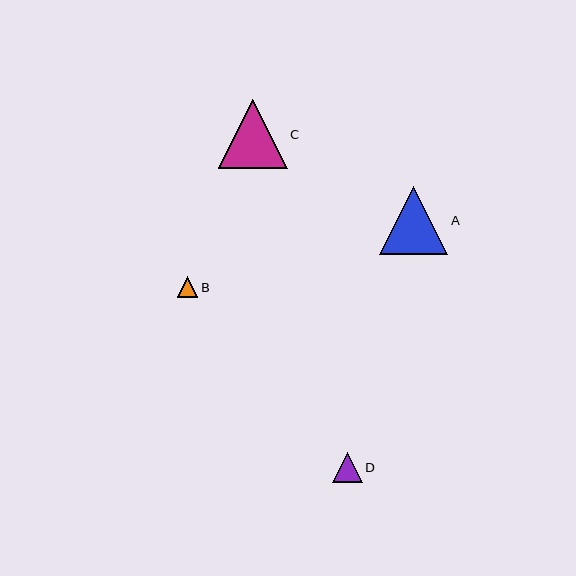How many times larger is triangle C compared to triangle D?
Triangle C is approximately 2.3 times the size of triangle D.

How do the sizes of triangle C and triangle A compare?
Triangle C and triangle A are approximately the same size.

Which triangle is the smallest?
Triangle B is the smallest with a size of approximately 20 pixels.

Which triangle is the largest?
Triangle C is the largest with a size of approximately 69 pixels.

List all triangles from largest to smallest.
From largest to smallest: C, A, D, B.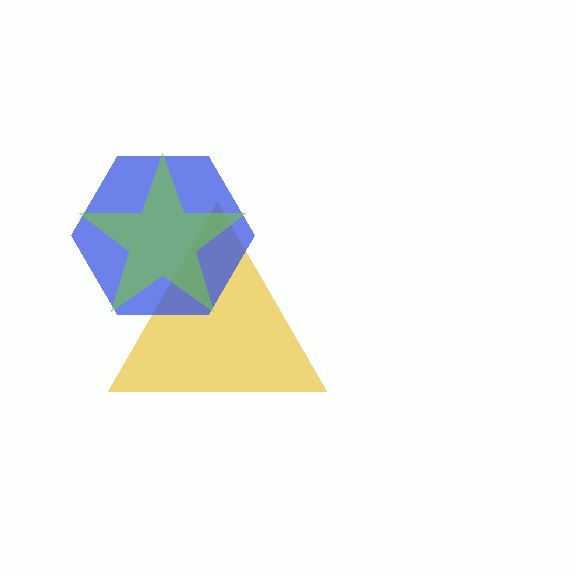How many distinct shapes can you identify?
There are 3 distinct shapes: a yellow triangle, a blue hexagon, a lime star.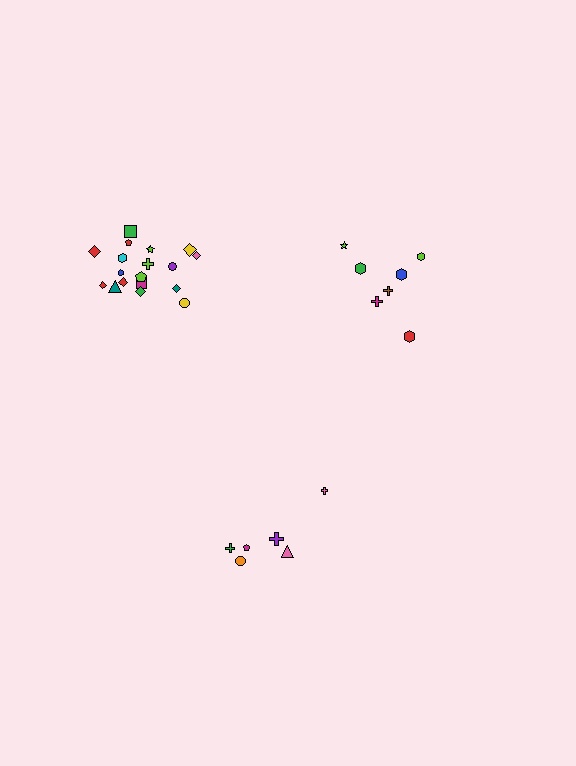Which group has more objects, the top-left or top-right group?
The top-left group.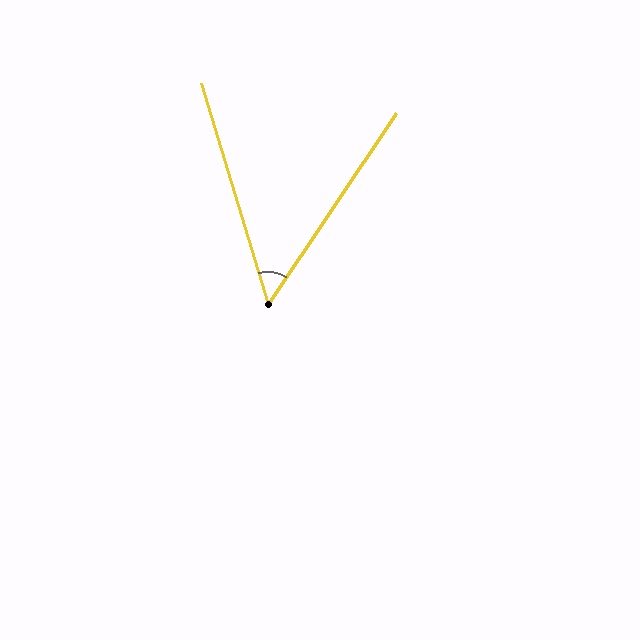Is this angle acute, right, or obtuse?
It is acute.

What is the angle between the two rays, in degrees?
Approximately 50 degrees.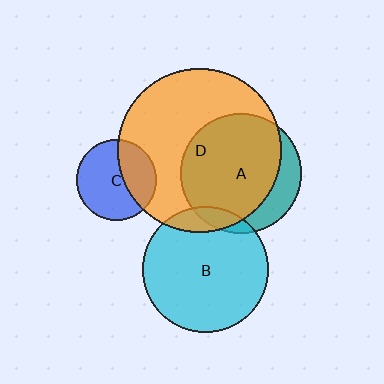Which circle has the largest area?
Circle D (orange).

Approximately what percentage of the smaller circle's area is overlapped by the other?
Approximately 10%.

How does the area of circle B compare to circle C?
Approximately 2.5 times.